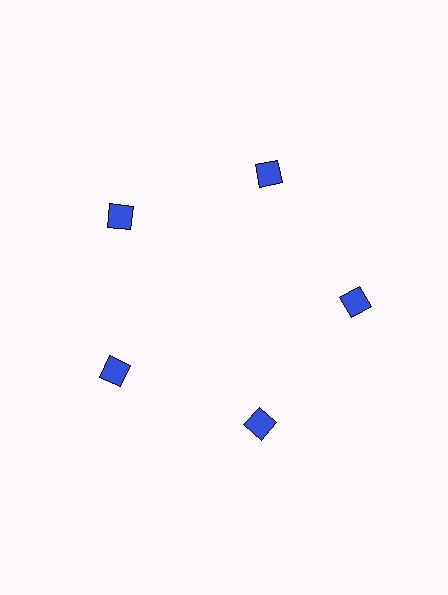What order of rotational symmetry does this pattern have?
This pattern has 5-fold rotational symmetry.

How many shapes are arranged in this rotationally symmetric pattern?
There are 5 shapes, arranged in 5 groups of 1.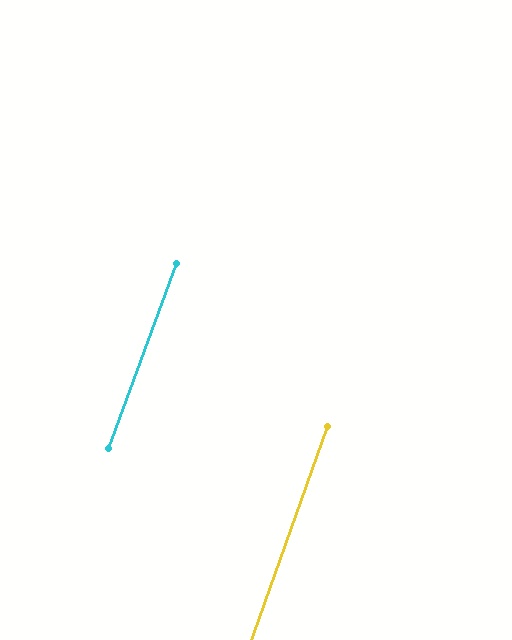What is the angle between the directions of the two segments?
Approximately 1 degree.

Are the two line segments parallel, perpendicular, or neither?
Parallel — their directions differ by only 0.6°.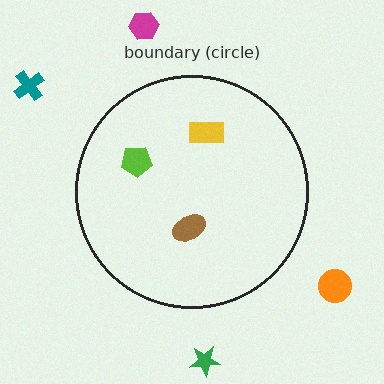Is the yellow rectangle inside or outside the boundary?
Inside.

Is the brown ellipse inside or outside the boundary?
Inside.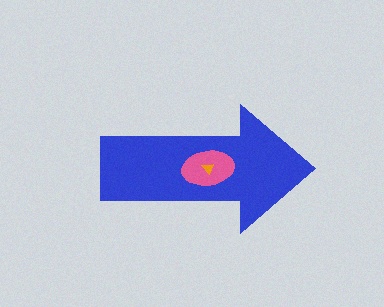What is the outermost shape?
The blue arrow.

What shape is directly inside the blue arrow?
The pink ellipse.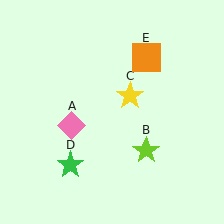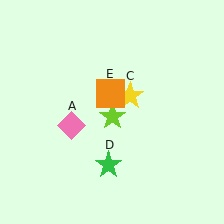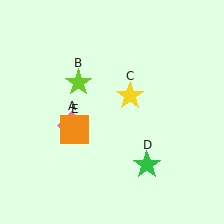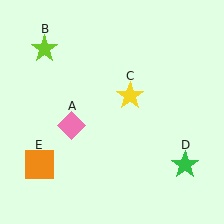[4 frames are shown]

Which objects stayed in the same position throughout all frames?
Pink diamond (object A) and yellow star (object C) remained stationary.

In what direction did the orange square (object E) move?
The orange square (object E) moved down and to the left.